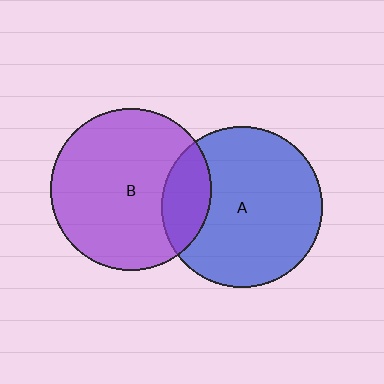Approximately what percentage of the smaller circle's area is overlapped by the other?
Approximately 20%.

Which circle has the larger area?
Circle A (blue).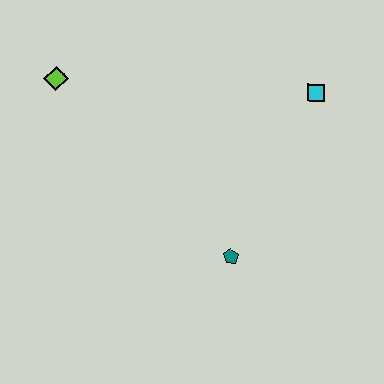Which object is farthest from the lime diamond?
The cyan square is farthest from the lime diamond.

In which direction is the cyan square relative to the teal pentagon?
The cyan square is above the teal pentagon.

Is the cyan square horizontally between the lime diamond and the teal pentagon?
No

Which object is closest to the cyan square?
The teal pentagon is closest to the cyan square.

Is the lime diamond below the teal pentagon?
No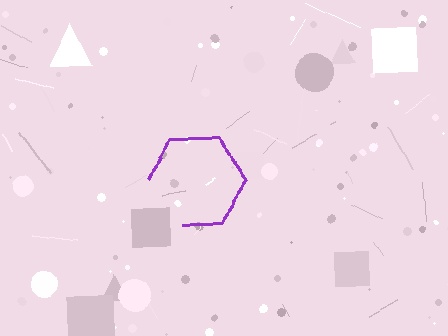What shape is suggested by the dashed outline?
The dashed outline suggests a hexagon.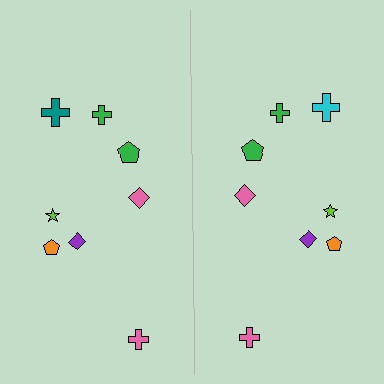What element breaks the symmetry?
The cyan cross on the right side breaks the symmetry — its mirror counterpart is teal.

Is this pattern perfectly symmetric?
No, the pattern is not perfectly symmetric. The cyan cross on the right side breaks the symmetry — its mirror counterpart is teal.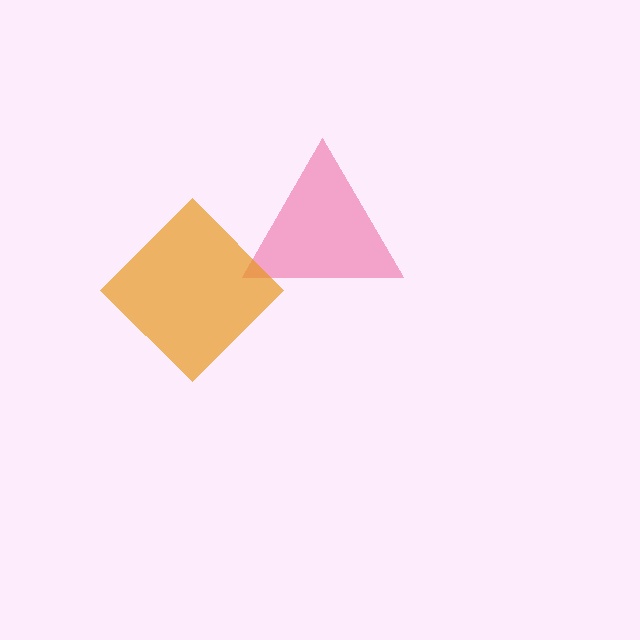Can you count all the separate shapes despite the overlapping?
Yes, there are 2 separate shapes.